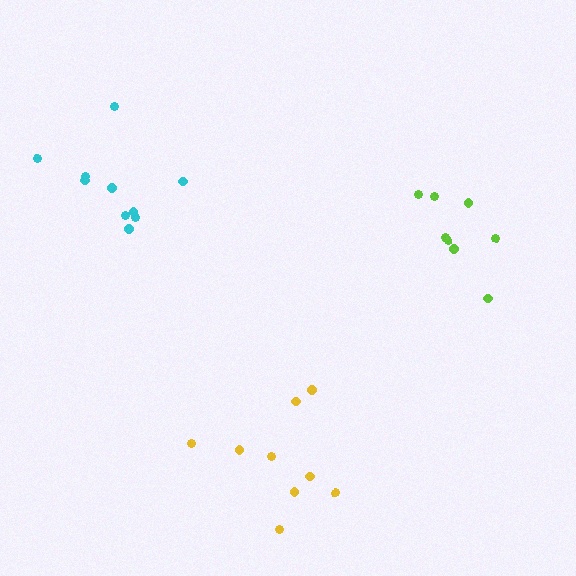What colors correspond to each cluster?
The clusters are colored: yellow, lime, cyan.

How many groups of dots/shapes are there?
There are 3 groups.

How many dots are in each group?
Group 1: 9 dots, Group 2: 8 dots, Group 3: 10 dots (27 total).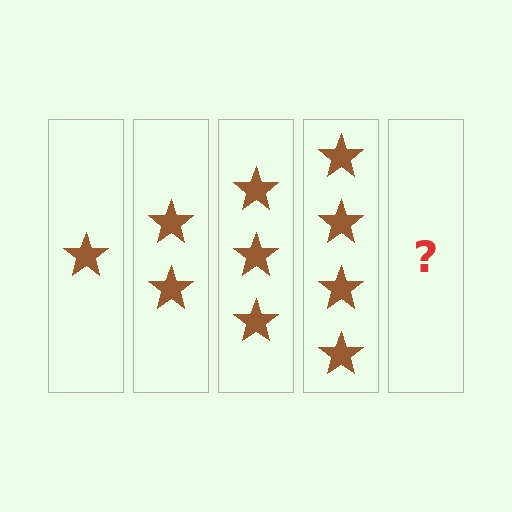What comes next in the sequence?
The next element should be 5 stars.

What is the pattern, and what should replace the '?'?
The pattern is that each step adds one more star. The '?' should be 5 stars.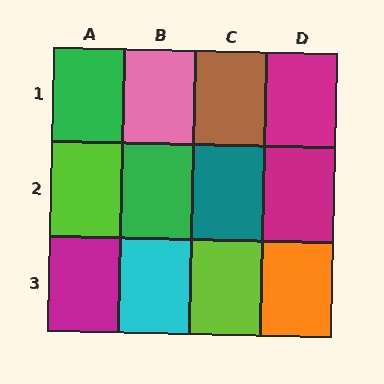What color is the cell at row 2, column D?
Magenta.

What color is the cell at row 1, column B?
Pink.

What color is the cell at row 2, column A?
Lime.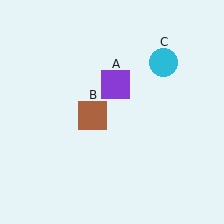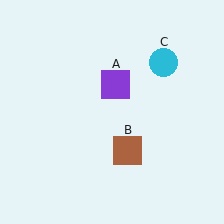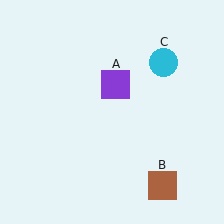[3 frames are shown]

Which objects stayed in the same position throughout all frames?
Purple square (object A) and cyan circle (object C) remained stationary.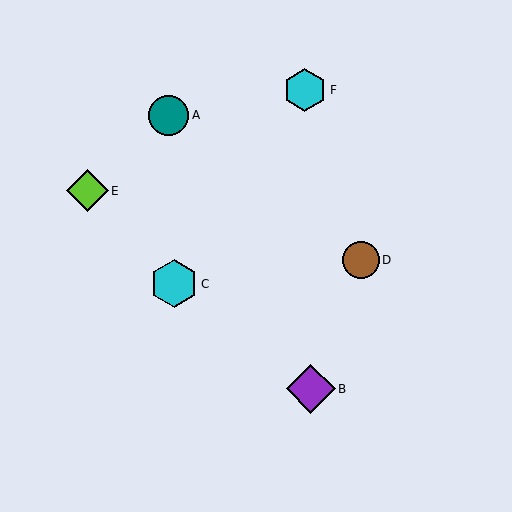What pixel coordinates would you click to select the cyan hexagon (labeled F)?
Click at (305, 90) to select the cyan hexagon F.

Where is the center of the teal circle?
The center of the teal circle is at (169, 115).